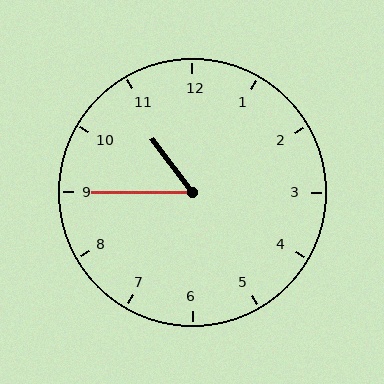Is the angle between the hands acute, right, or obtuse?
It is acute.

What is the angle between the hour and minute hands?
Approximately 52 degrees.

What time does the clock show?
10:45.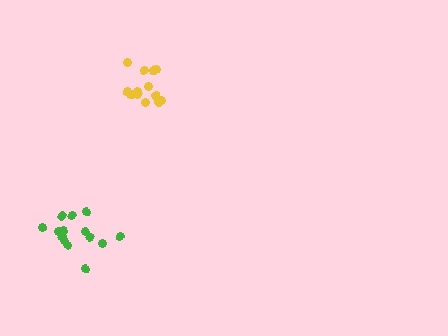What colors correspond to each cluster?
The clusters are colored: yellow, green.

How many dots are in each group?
Group 1: 14 dots, Group 2: 14 dots (28 total).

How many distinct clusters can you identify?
There are 2 distinct clusters.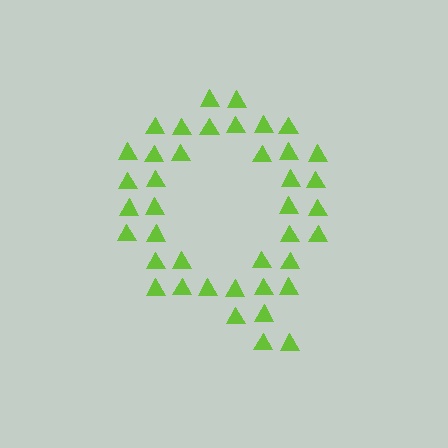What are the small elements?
The small elements are triangles.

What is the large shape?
The large shape is the letter Q.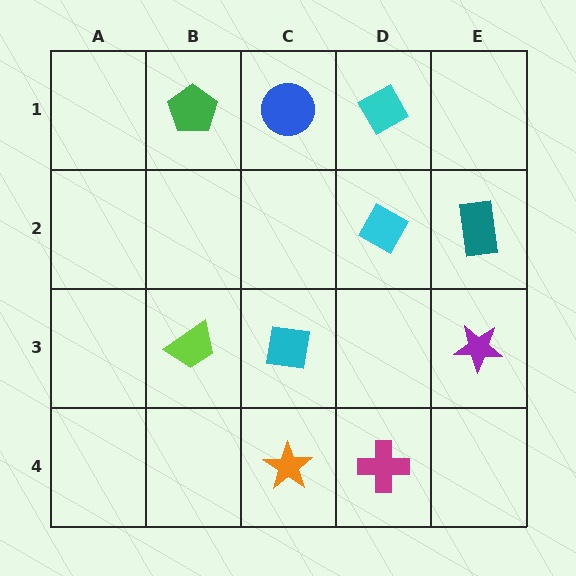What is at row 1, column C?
A blue circle.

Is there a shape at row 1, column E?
No, that cell is empty.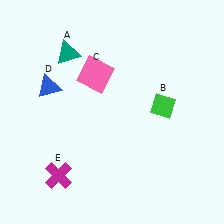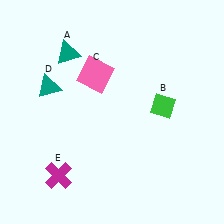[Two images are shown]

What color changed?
The triangle (D) changed from blue in Image 1 to teal in Image 2.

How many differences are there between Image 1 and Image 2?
There is 1 difference between the two images.